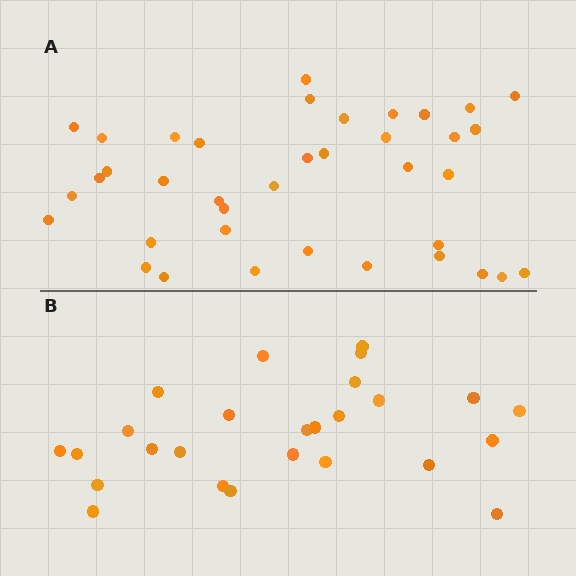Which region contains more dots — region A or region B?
Region A (the top region) has more dots.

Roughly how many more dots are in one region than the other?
Region A has roughly 12 or so more dots than region B.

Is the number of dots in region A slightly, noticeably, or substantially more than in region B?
Region A has substantially more. The ratio is roughly 1.5 to 1.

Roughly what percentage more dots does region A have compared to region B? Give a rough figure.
About 45% more.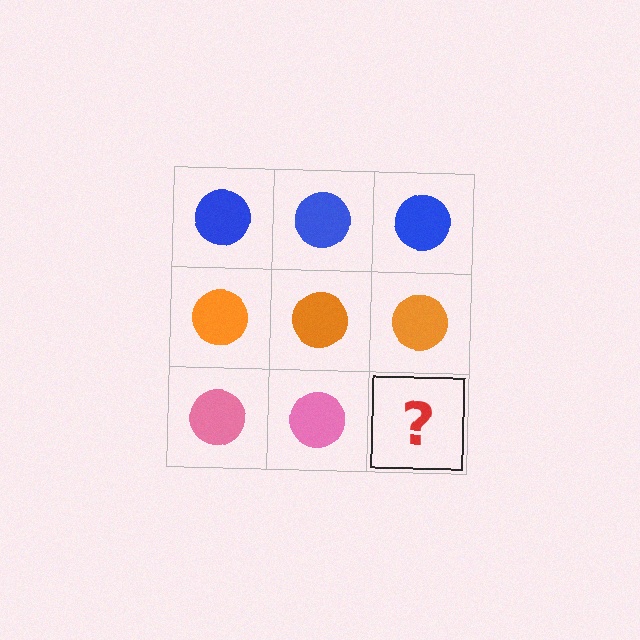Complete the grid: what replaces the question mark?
The question mark should be replaced with a pink circle.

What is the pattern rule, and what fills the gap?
The rule is that each row has a consistent color. The gap should be filled with a pink circle.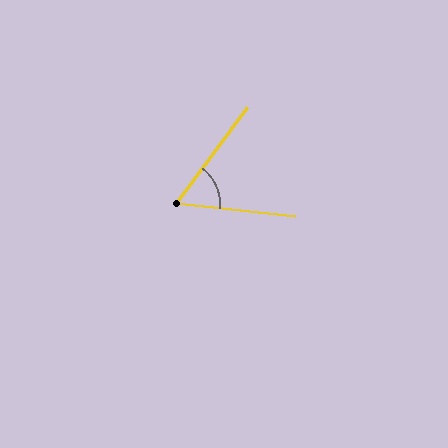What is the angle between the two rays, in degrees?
Approximately 60 degrees.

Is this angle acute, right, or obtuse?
It is acute.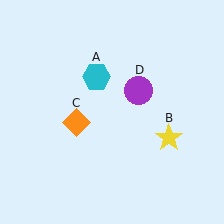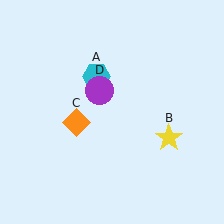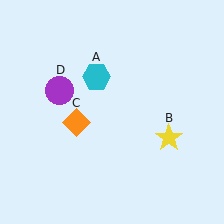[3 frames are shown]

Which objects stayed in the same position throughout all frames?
Cyan hexagon (object A) and yellow star (object B) and orange diamond (object C) remained stationary.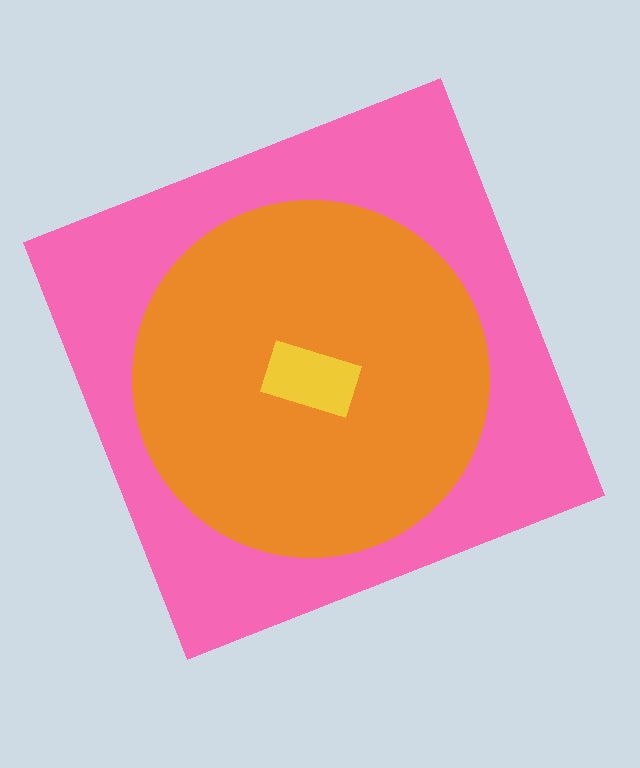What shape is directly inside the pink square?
The orange circle.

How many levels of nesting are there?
3.